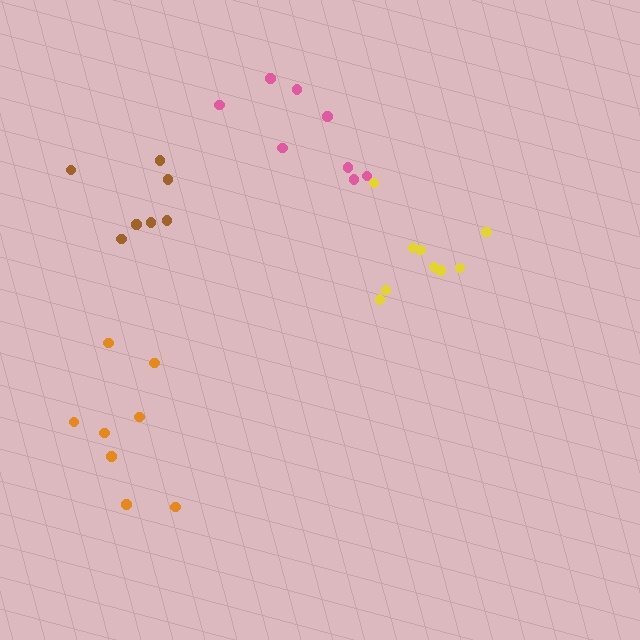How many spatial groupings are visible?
There are 4 spatial groupings.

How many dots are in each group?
Group 1: 8 dots, Group 2: 9 dots, Group 3: 7 dots, Group 4: 8 dots (32 total).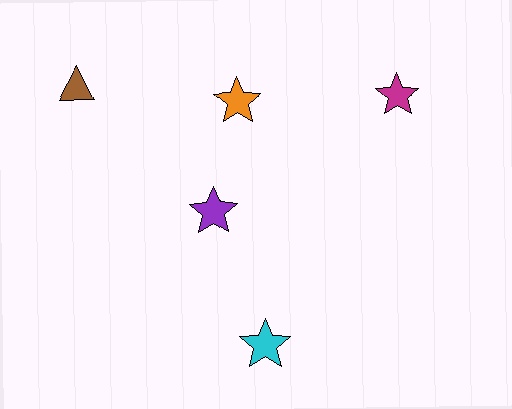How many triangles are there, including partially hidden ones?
There is 1 triangle.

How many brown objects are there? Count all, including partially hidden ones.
There is 1 brown object.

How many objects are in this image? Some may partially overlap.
There are 5 objects.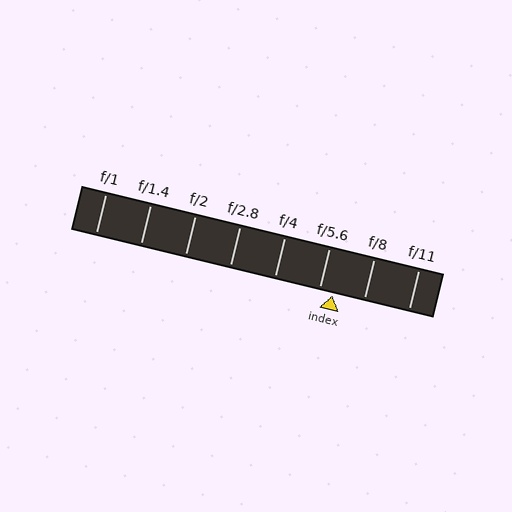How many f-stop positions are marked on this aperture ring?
There are 8 f-stop positions marked.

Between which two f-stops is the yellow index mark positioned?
The index mark is between f/5.6 and f/8.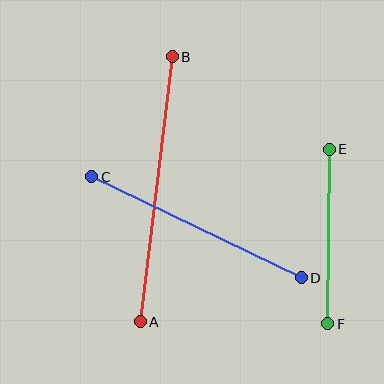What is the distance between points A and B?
The distance is approximately 267 pixels.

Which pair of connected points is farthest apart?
Points A and B are farthest apart.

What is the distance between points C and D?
The distance is approximately 233 pixels.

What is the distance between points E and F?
The distance is approximately 174 pixels.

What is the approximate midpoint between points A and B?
The midpoint is at approximately (156, 189) pixels.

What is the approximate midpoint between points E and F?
The midpoint is at approximately (329, 237) pixels.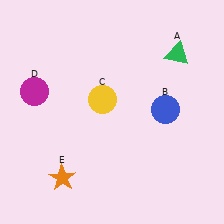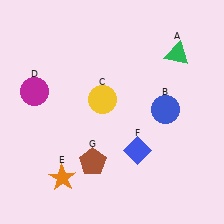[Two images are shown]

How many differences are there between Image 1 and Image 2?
There are 2 differences between the two images.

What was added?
A blue diamond (F), a brown pentagon (G) were added in Image 2.